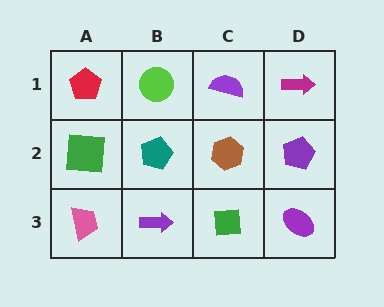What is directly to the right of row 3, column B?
A green square.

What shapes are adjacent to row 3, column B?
A teal pentagon (row 2, column B), a pink trapezoid (row 3, column A), a green square (row 3, column C).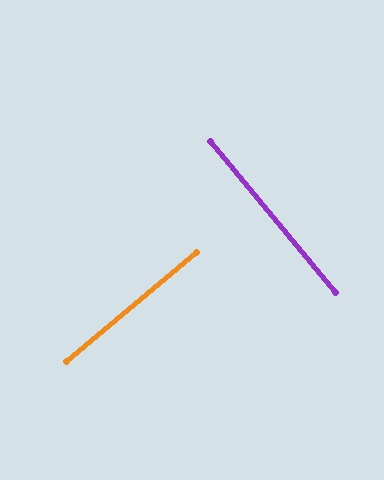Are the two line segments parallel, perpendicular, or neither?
Perpendicular — they meet at approximately 89°.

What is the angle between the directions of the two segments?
Approximately 89 degrees.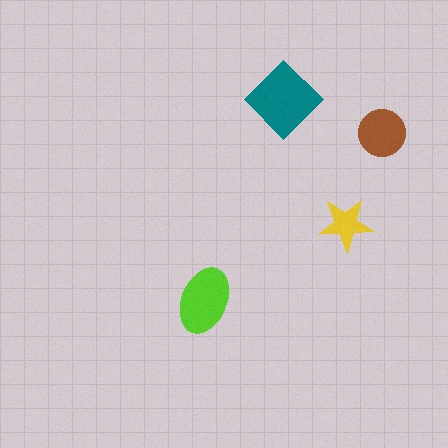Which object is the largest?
The teal diamond.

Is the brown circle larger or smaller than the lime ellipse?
Smaller.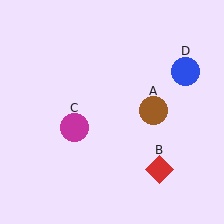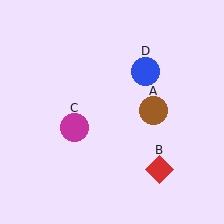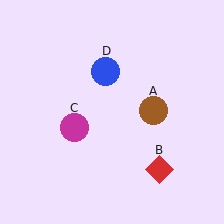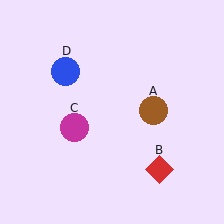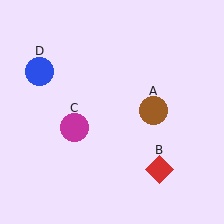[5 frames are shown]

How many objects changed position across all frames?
1 object changed position: blue circle (object D).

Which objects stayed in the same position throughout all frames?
Brown circle (object A) and red diamond (object B) and magenta circle (object C) remained stationary.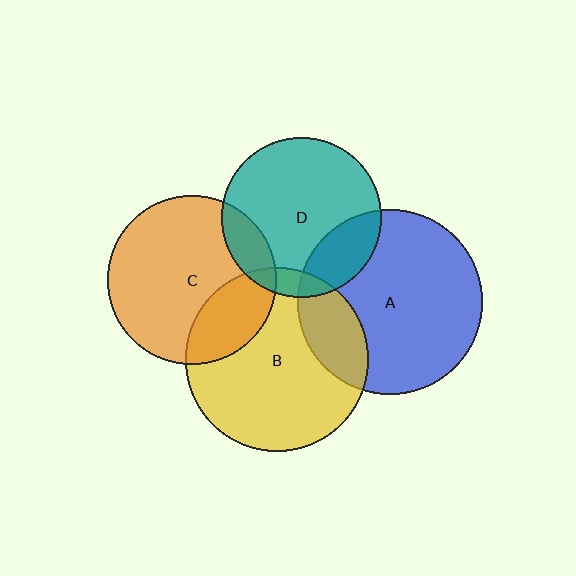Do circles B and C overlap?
Yes.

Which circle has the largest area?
Circle A (blue).